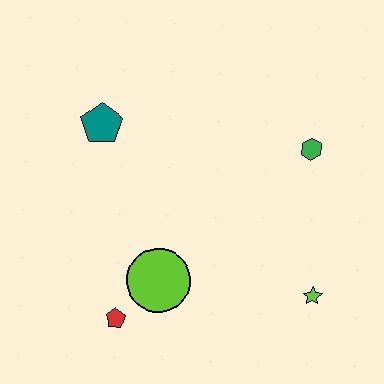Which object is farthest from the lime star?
The teal pentagon is farthest from the lime star.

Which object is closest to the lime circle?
The red pentagon is closest to the lime circle.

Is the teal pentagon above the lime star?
Yes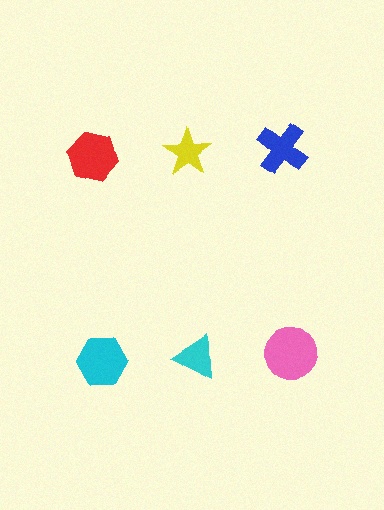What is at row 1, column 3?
A blue cross.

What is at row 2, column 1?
A cyan hexagon.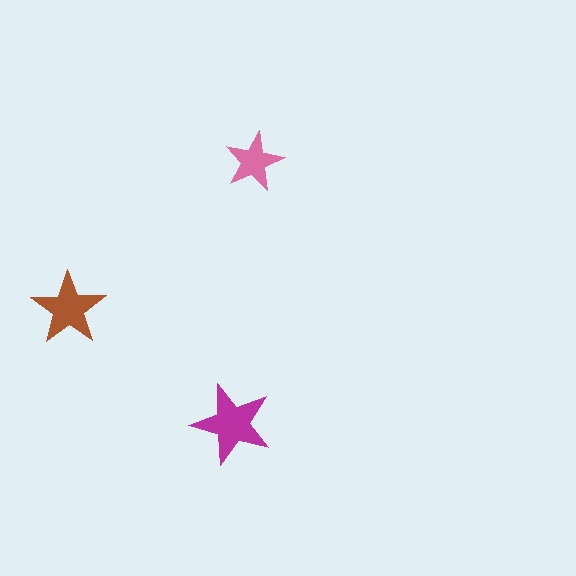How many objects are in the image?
There are 3 objects in the image.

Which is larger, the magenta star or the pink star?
The magenta one.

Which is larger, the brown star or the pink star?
The brown one.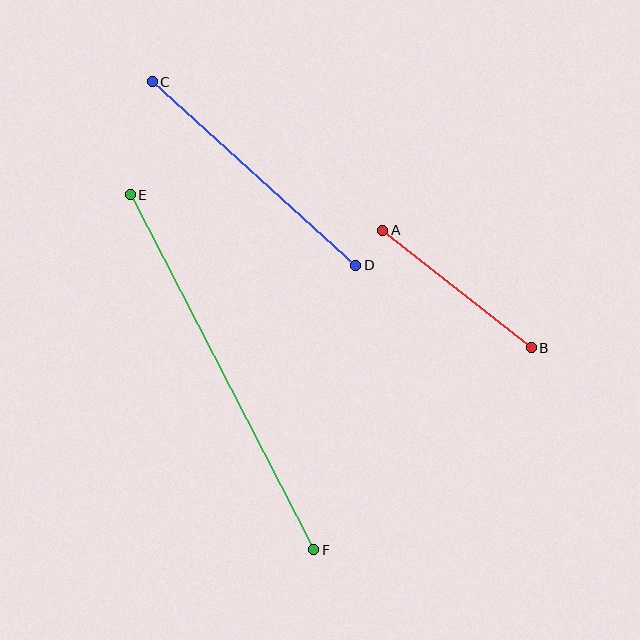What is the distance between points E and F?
The distance is approximately 400 pixels.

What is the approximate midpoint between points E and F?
The midpoint is at approximately (222, 372) pixels.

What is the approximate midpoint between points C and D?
The midpoint is at approximately (254, 173) pixels.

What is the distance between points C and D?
The distance is approximately 274 pixels.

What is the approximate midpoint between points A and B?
The midpoint is at approximately (457, 289) pixels.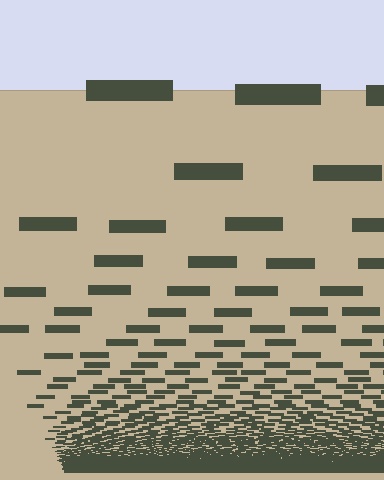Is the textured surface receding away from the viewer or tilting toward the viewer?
The surface appears to tilt toward the viewer. Texture elements get larger and sparser toward the top.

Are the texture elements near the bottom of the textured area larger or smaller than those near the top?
Smaller. The gradient is inverted — elements near the bottom are smaller and denser.